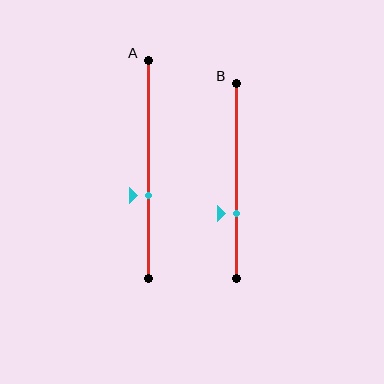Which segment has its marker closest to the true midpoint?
Segment A has its marker closest to the true midpoint.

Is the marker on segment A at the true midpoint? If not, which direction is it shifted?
No, the marker on segment A is shifted downward by about 12% of the segment length.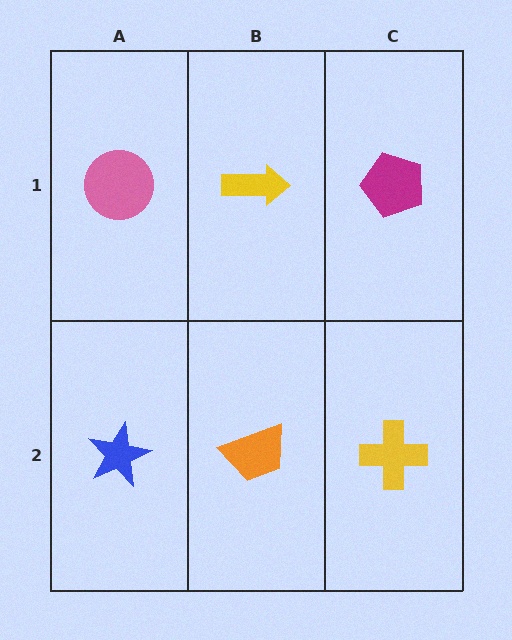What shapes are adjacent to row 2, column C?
A magenta pentagon (row 1, column C), an orange trapezoid (row 2, column B).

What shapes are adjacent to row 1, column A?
A blue star (row 2, column A), a yellow arrow (row 1, column B).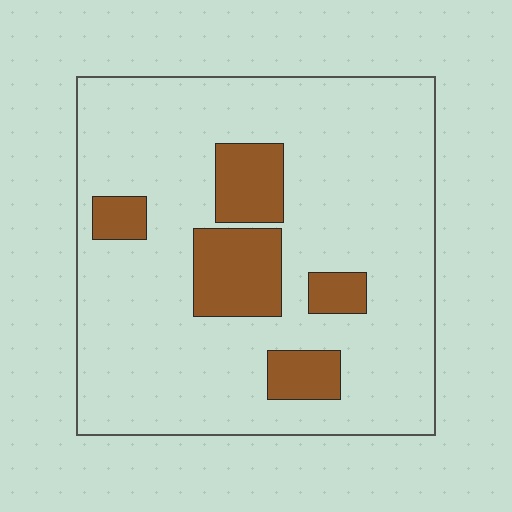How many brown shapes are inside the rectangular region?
5.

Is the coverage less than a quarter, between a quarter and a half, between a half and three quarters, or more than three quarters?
Less than a quarter.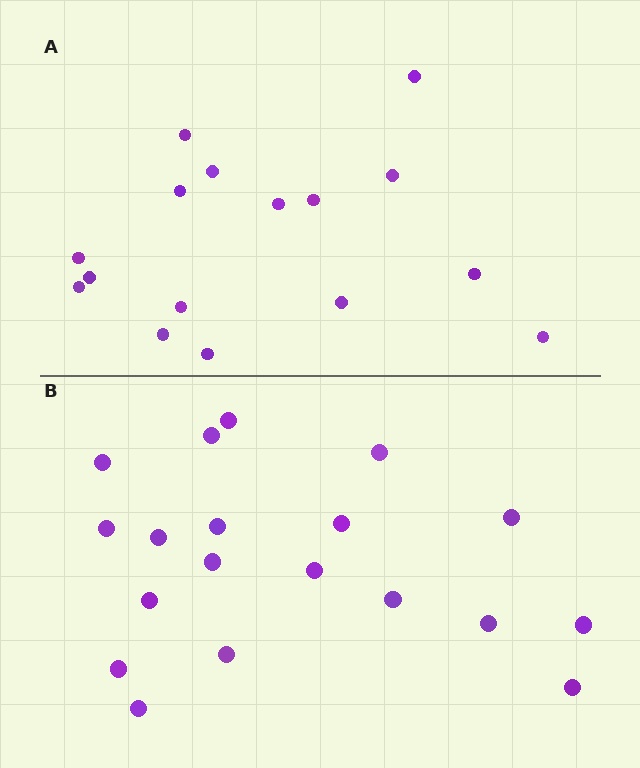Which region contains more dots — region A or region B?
Region B (the bottom region) has more dots.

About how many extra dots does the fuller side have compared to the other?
Region B has just a few more — roughly 2 or 3 more dots than region A.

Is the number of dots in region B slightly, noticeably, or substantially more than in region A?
Region B has only slightly more — the two regions are fairly close. The ratio is roughly 1.2 to 1.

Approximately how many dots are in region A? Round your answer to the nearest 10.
About 20 dots. (The exact count is 16, which rounds to 20.)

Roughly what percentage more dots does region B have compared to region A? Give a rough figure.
About 20% more.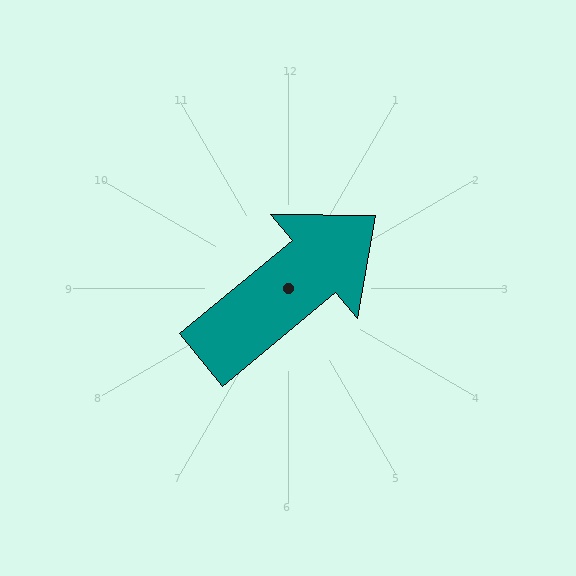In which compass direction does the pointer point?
Northeast.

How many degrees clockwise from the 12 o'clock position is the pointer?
Approximately 50 degrees.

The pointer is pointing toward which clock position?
Roughly 2 o'clock.